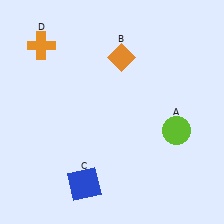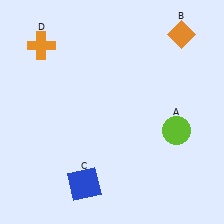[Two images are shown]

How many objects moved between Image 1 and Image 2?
1 object moved between the two images.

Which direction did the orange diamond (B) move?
The orange diamond (B) moved right.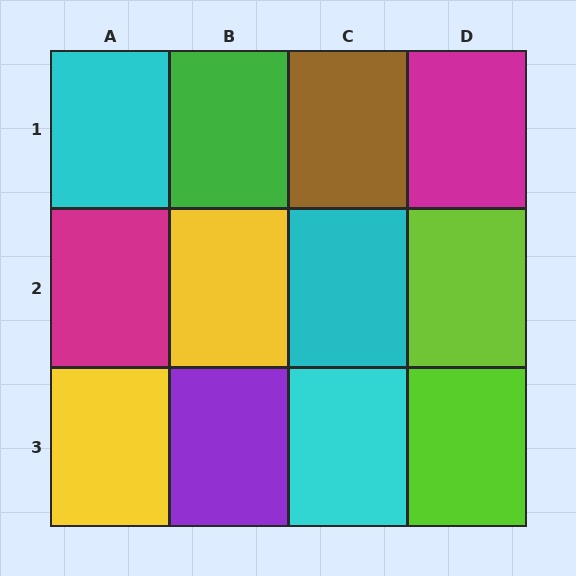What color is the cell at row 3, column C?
Cyan.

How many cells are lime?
2 cells are lime.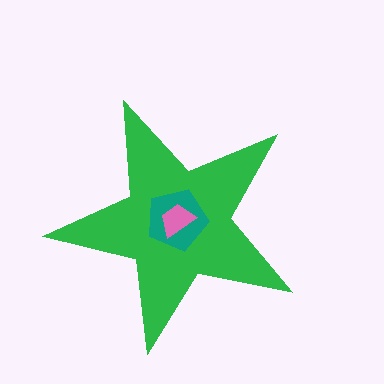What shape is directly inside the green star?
The teal pentagon.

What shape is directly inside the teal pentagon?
The pink trapezoid.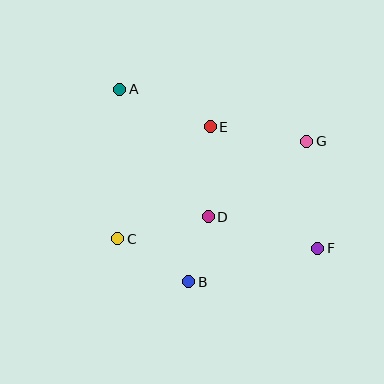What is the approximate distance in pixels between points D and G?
The distance between D and G is approximately 124 pixels.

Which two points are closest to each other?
Points B and D are closest to each other.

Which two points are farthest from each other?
Points A and F are farthest from each other.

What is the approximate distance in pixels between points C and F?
The distance between C and F is approximately 200 pixels.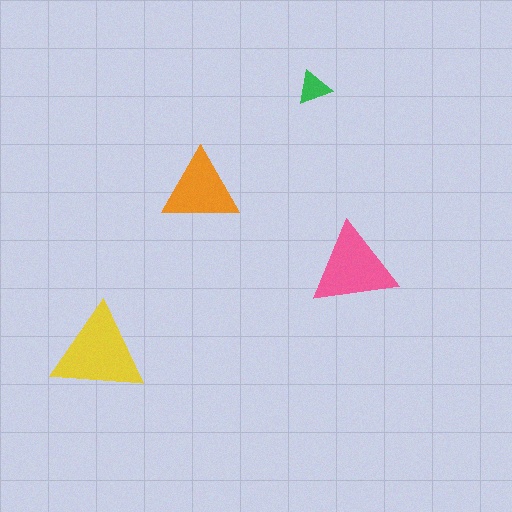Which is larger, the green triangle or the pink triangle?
The pink one.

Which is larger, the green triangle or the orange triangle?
The orange one.